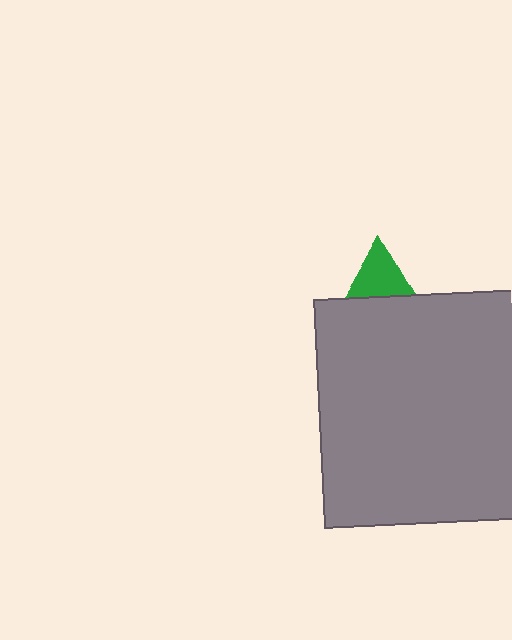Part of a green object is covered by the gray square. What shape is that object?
It is a triangle.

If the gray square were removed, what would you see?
You would see the complete green triangle.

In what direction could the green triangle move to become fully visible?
The green triangle could move up. That would shift it out from behind the gray square entirely.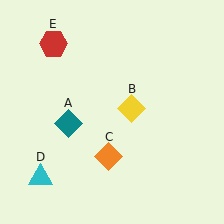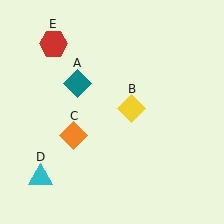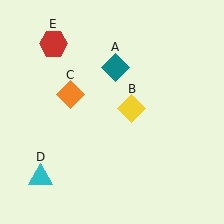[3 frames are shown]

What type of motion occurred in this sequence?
The teal diamond (object A), orange diamond (object C) rotated clockwise around the center of the scene.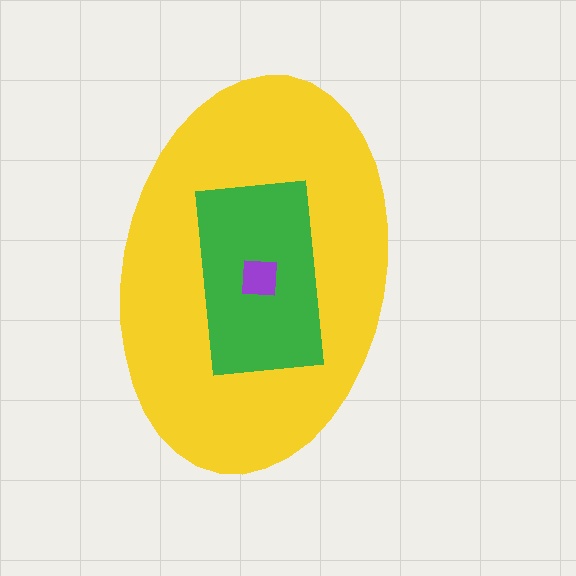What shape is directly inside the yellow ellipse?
The green rectangle.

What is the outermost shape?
The yellow ellipse.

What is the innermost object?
The purple square.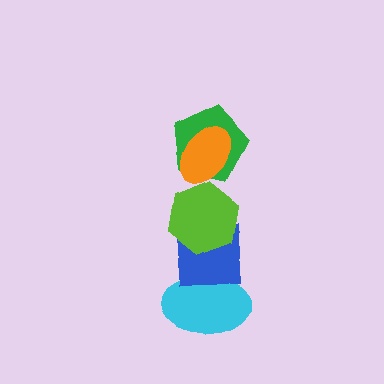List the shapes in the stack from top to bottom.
From top to bottom: the orange ellipse, the green pentagon, the lime hexagon, the blue square, the cyan ellipse.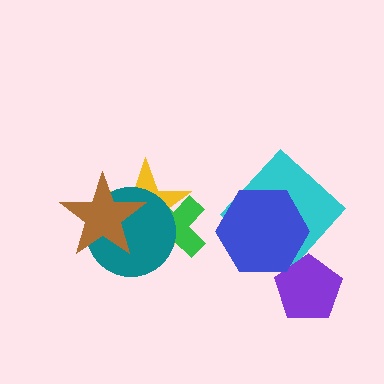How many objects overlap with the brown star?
2 objects overlap with the brown star.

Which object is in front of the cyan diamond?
The blue hexagon is in front of the cyan diamond.